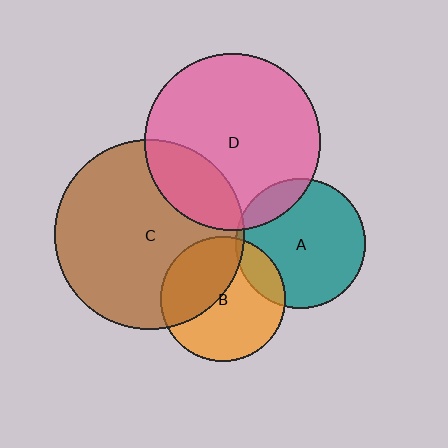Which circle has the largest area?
Circle C (brown).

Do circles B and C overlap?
Yes.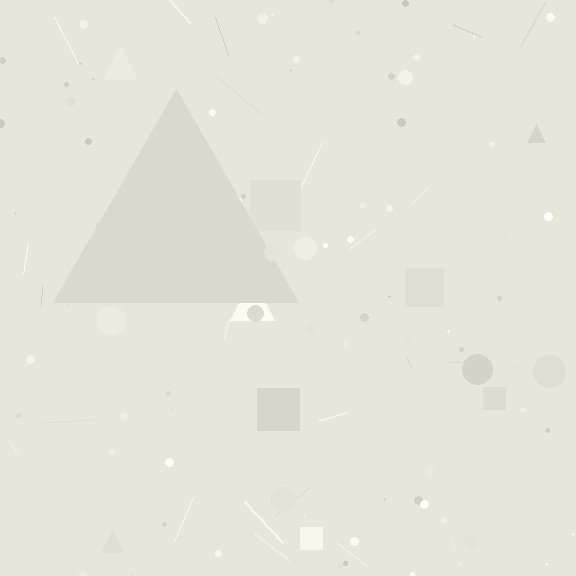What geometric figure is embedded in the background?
A triangle is embedded in the background.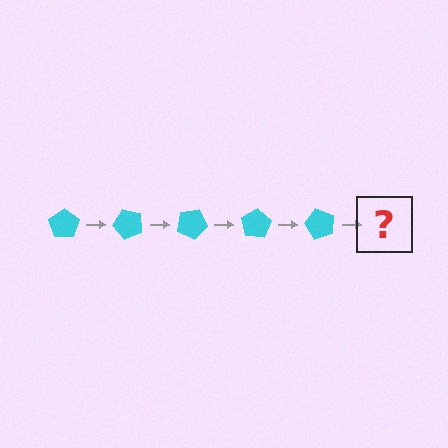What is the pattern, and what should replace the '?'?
The pattern is that the pentagon rotates 50 degrees each step. The '?' should be a cyan pentagon rotated 250 degrees.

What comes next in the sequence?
The next element should be a cyan pentagon rotated 250 degrees.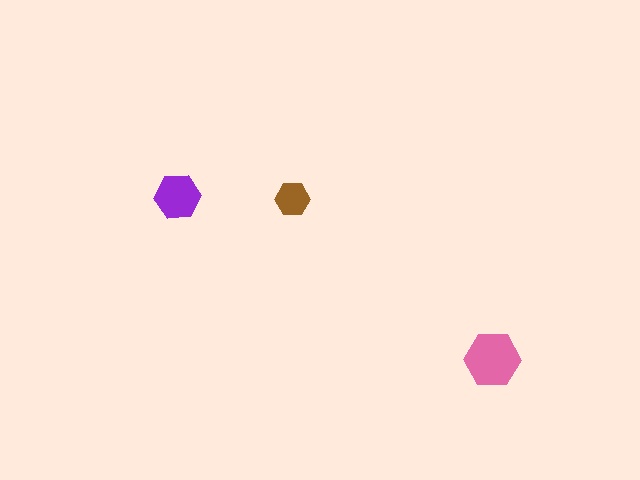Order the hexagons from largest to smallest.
the pink one, the purple one, the brown one.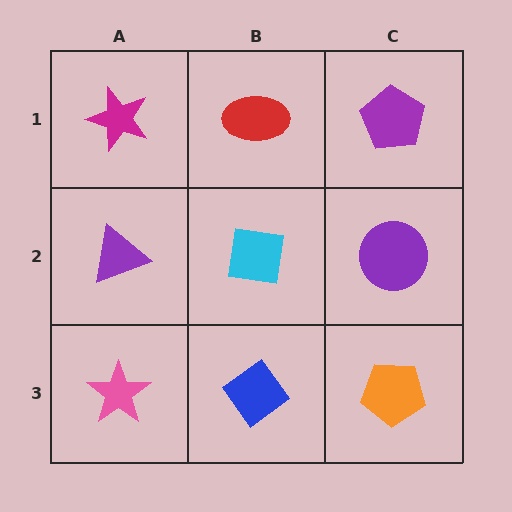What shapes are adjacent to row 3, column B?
A cyan square (row 2, column B), a pink star (row 3, column A), an orange pentagon (row 3, column C).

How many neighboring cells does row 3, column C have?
2.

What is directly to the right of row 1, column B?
A purple pentagon.